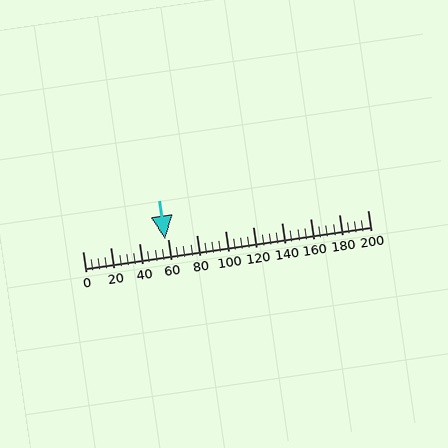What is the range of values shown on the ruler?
The ruler shows values from 0 to 200.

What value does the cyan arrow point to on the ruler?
The cyan arrow points to approximately 58.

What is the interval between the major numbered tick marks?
The major tick marks are spaced 20 units apart.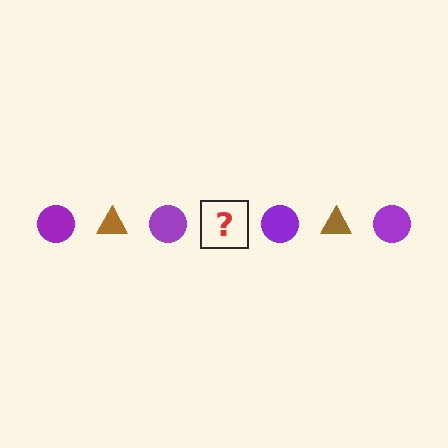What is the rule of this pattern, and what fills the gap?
The rule is that the pattern alternates between purple circle and brown triangle. The gap should be filled with a brown triangle.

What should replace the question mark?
The question mark should be replaced with a brown triangle.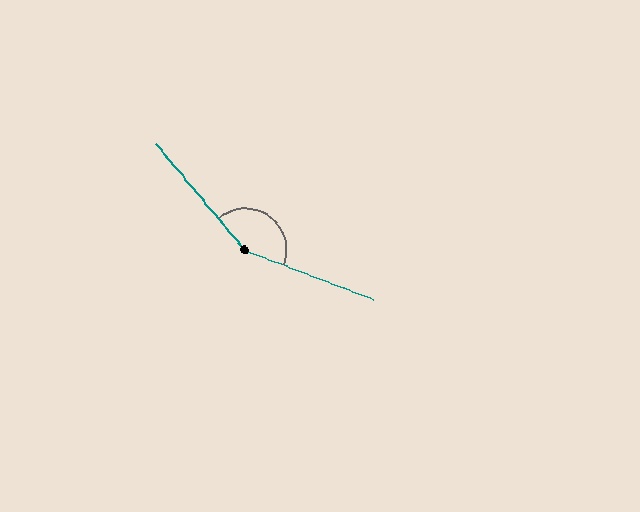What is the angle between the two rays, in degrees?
Approximately 151 degrees.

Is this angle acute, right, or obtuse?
It is obtuse.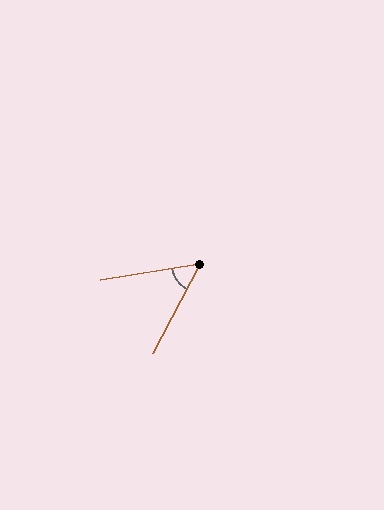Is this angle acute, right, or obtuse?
It is acute.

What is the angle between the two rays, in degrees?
Approximately 53 degrees.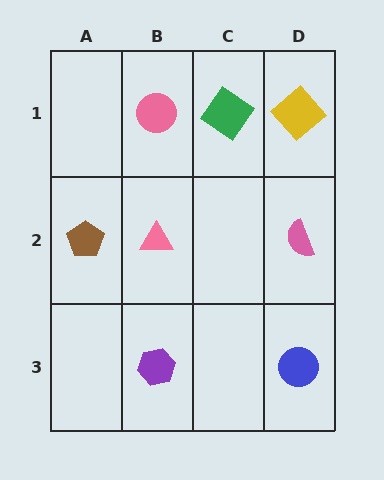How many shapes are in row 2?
3 shapes.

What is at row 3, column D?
A blue circle.